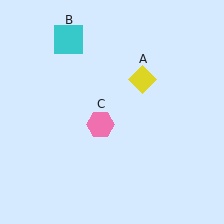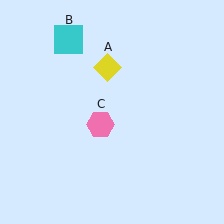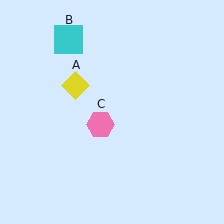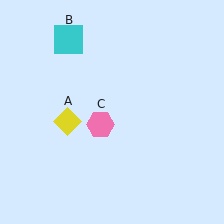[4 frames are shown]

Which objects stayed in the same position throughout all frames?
Cyan square (object B) and pink hexagon (object C) remained stationary.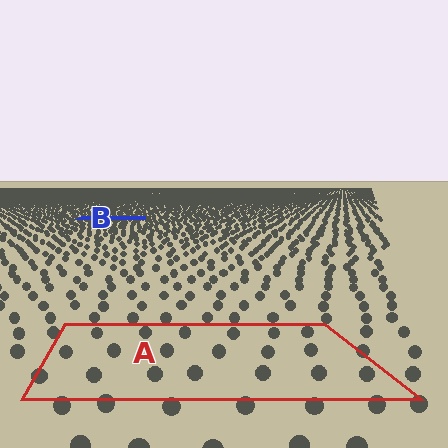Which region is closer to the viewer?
Region A is closer. The texture elements there are larger and more spread out.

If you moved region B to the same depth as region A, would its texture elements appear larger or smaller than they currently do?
They would appear larger. At a closer depth, the same texture elements are projected at a bigger on-screen size.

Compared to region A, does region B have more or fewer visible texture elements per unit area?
Region B has more texture elements per unit area — they are packed more densely because it is farther away.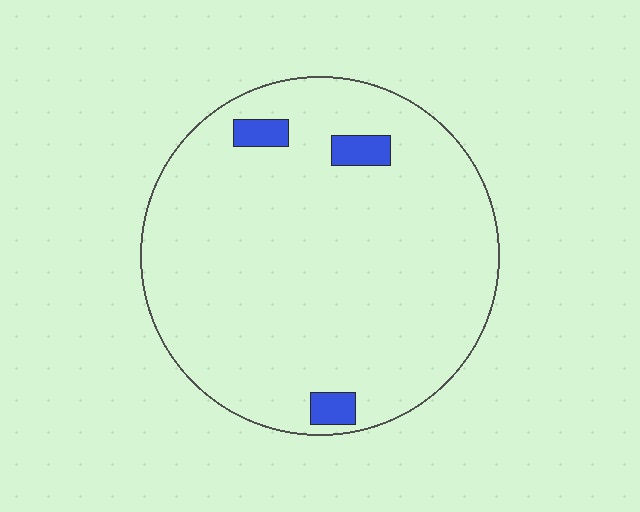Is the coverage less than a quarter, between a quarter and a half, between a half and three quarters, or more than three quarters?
Less than a quarter.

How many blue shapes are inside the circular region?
3.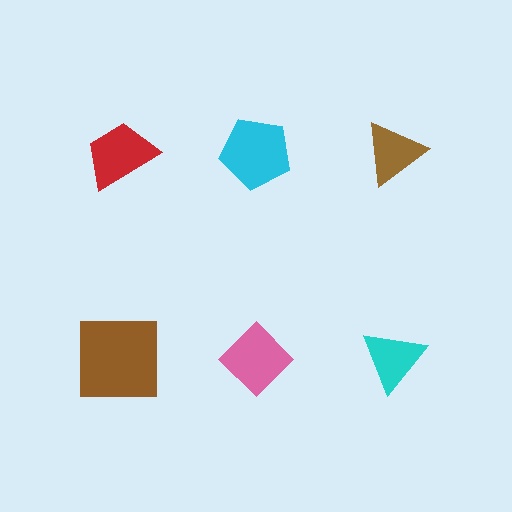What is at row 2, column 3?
A cyan triangle.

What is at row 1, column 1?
A red trapezoid.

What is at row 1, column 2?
A cyan pentagon.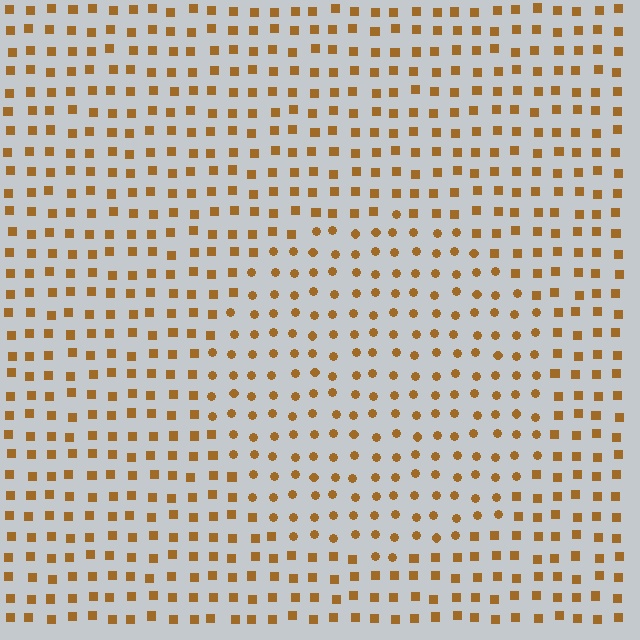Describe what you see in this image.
The image is filled with small brown elements arranged in a uniform grid. A circle-shaped region contains circles, while the surrounding area contains squares. The boundary is defined purely by the change in element shape.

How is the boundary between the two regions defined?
The boundary is defined by a change in element shape: circles inside vs. squares outside. All elements share the same color and spacing.